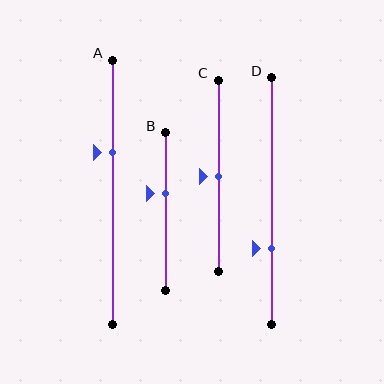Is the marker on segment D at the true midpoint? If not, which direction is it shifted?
No, the marker on segment D is shifted downward by about 19% of the segment length.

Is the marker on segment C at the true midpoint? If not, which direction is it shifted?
Yes, the marker on segment C is at the true midpoint.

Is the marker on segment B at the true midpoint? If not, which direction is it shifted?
No, the marker on segment B is shifted upward by about 12% of the segment length.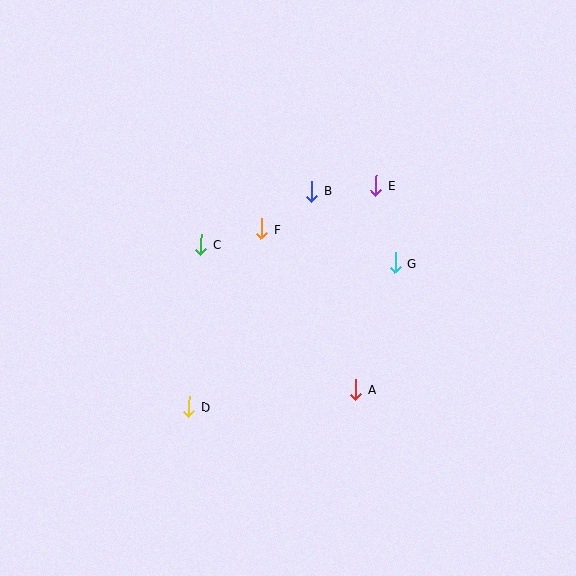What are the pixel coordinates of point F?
Point F is at (262, 229).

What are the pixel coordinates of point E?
Point E is at (376, 185).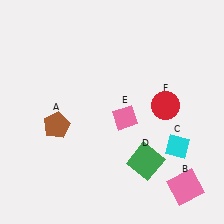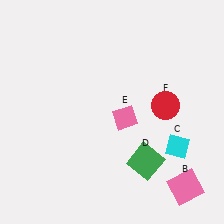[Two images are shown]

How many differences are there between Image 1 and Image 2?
There is 1 difference between the two images.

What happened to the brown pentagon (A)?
The brown pentagon (A) was removed in Image 2. It was in the bottom-left area of Image 1.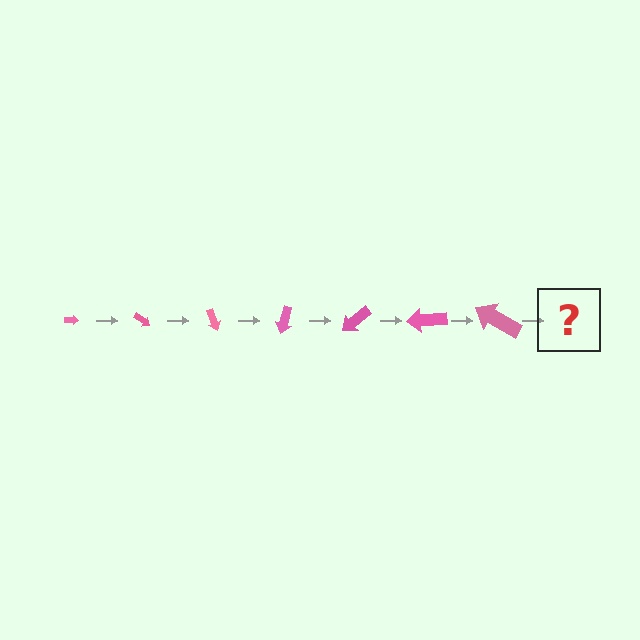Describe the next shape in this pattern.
It should be an arrow, larger than the previous one and rotated 245 degrees from the start.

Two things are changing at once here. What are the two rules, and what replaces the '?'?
The two rules are that the arrow grows larger each step and it rotates 35 degrees each step. The '?' should be an arrow, larger than the previous one and rotated 245 degrees from the start.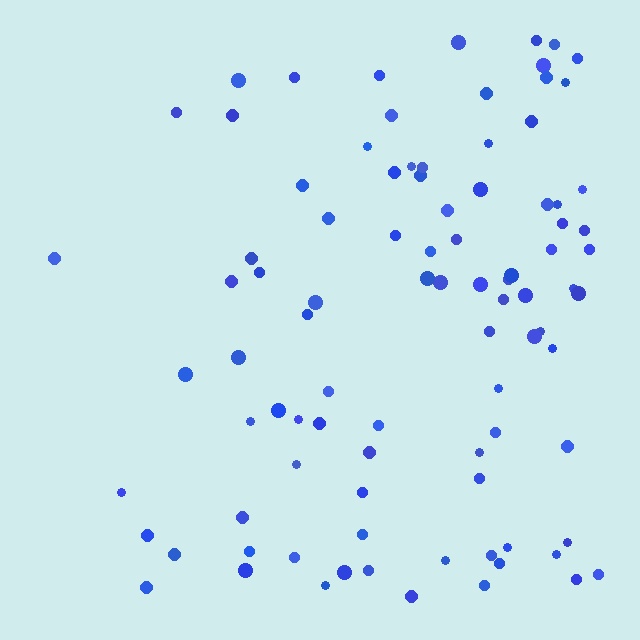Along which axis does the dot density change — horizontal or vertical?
Horizontal.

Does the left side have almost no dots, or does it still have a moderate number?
Still a moderate number, just noticeably fewer than the right.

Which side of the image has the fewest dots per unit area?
The left.